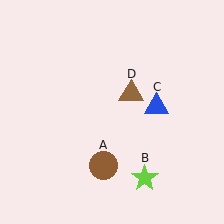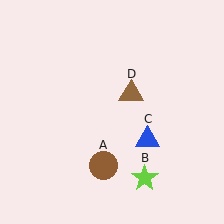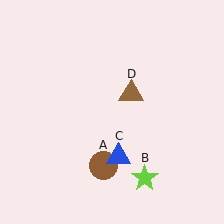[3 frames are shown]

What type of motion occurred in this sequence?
The blue triangle (object C) rotated clockwise around the center of the scene.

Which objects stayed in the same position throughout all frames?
Brown circle (object A) and lime star (object B) and brown triangle (object D) remained stationary.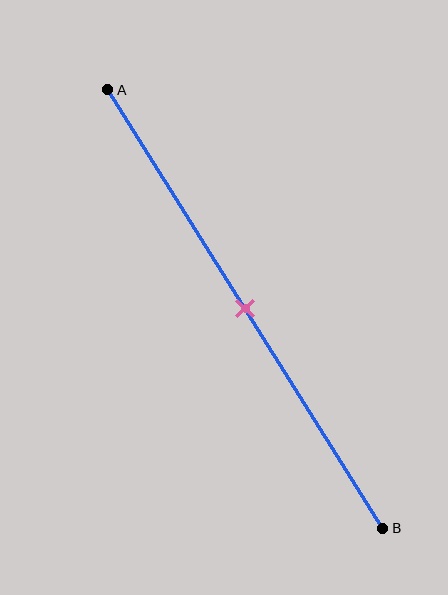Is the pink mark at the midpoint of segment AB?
Yes, the mark is approximately at the midpoint.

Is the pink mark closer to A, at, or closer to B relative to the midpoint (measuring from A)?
The pink mark is approximately at the midpoint of segment AB.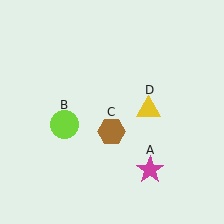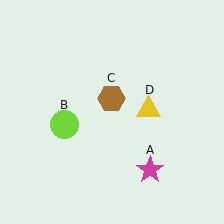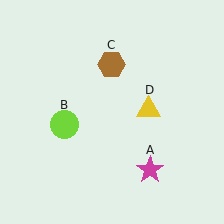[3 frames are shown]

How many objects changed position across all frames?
1 object changed position: brown hexagon (object C).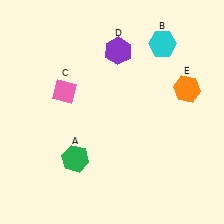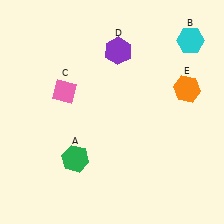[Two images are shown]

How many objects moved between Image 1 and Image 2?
1 object moved between the two images.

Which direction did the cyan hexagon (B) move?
The cyan hexagon (B) moved right.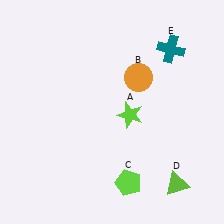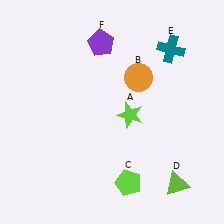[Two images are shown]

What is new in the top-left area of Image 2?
A purple pentagon (F) was added in the top-left area of Image 2.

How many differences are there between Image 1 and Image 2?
There is 1 difference between the two images.